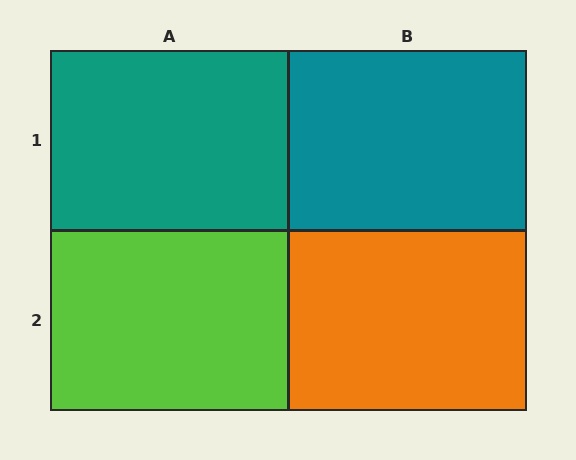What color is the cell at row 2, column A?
Lime.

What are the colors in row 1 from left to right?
Teal, teal.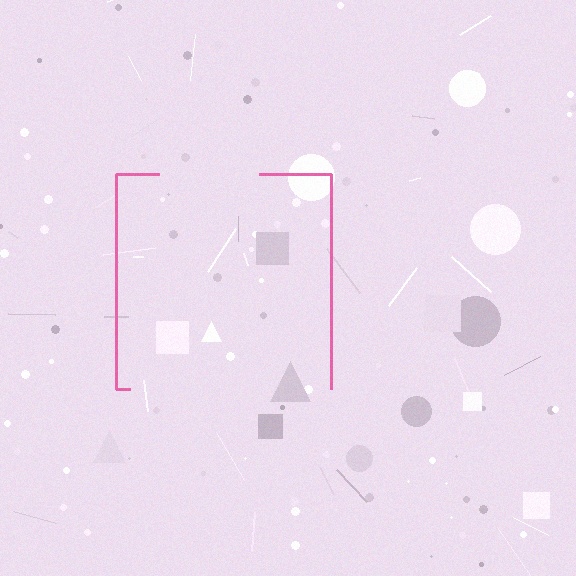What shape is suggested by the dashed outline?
The dashed outline suggests a square.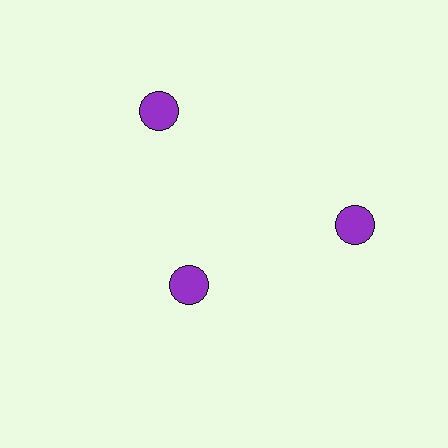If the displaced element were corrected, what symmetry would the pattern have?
It would have 3-fold rotational symmetry — the pattern would map onto itself every 120 degrees.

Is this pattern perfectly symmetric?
No. The 3 purple circles are arranged in a ring, but one element near the 7 o'clock position is pulled inward toward the center, breaking the 3-fold rotational symmetry.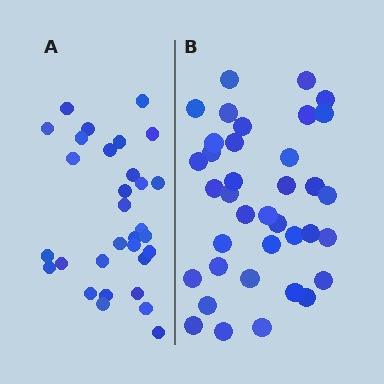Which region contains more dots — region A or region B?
Region B (the right region) has more dots.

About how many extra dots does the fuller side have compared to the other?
Region B has about 6 more dots than region A.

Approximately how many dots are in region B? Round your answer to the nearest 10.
About 40 dots. (The exact count is 37, which rounds to 40.)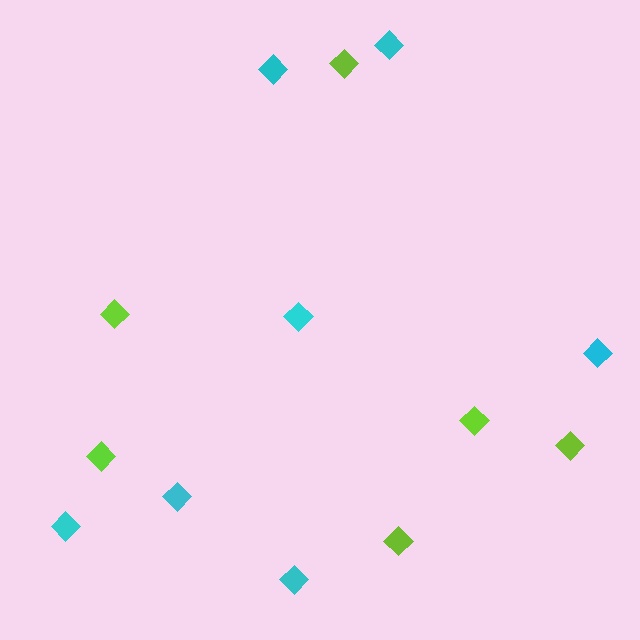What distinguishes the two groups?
There are 2 groups: one group of cyan diamonds (7) and one group of lime diamonds (6).